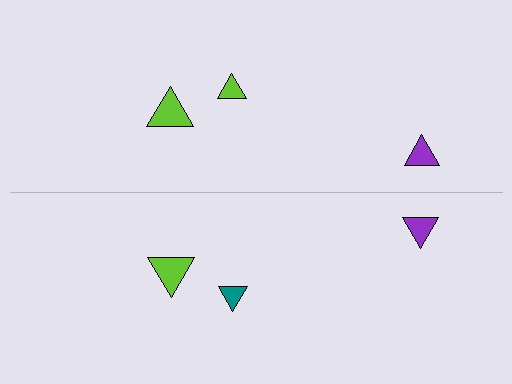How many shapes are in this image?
There are 6 shapes in this image.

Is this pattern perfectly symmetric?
No, the pattern is not perfectly symmetric. The teal triangle on the bottom side breaks the symmetry — its mirror counterpart is lime.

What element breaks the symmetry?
The teal triangle on the bottom side breaks the symmetry — its mirror counterpart is lime.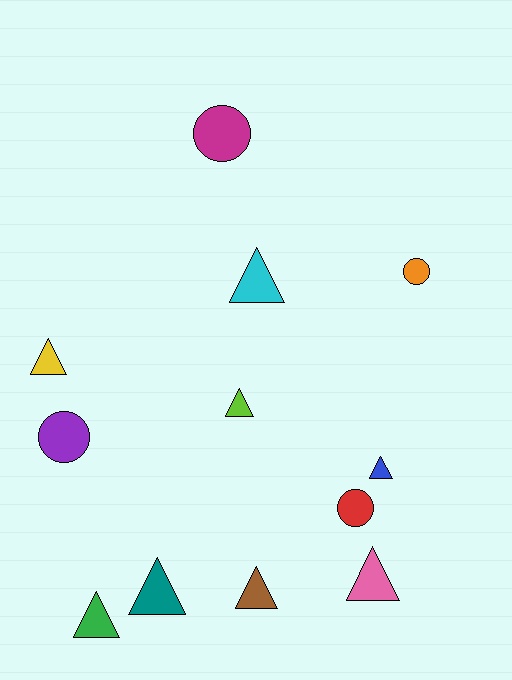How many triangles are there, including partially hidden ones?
There are 8 triangles.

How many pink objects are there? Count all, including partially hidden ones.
There is 1 pink object.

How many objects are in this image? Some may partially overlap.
There are 12 objects.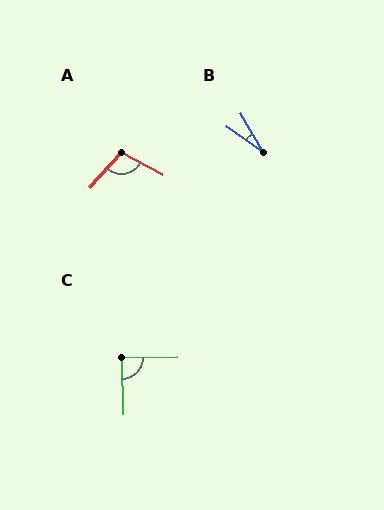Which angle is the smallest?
B, at approximately 26 degrees.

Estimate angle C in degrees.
Approximately 89 degrees.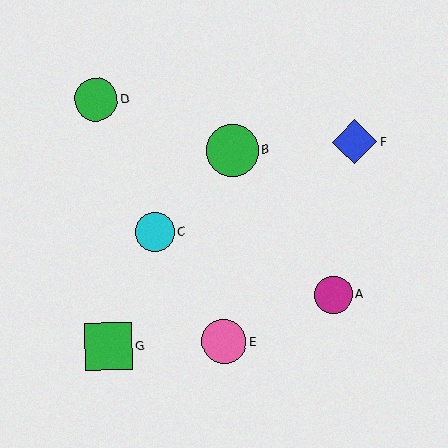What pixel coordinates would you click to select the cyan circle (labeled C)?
Click at (155, 232) to select the cyan circle C.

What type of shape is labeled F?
Shape F is a blue diamond.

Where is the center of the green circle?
The center of the green circle is at (233, 150).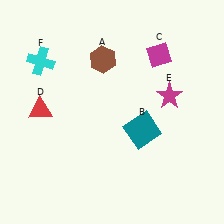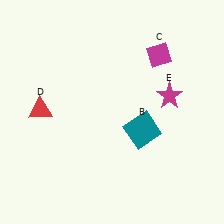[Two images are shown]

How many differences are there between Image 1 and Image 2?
There are 2 differences between the two images.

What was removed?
The cyan cross (F), the brown hexagon (A) were removed in Image 2.